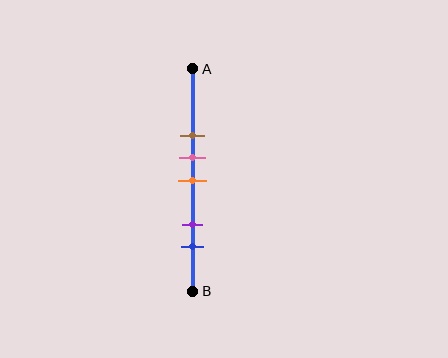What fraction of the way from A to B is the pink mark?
The pink mark is approximately 40% (0.4) of the way from A to B.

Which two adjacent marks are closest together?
The pink and orange marks are the closest adjacent pair.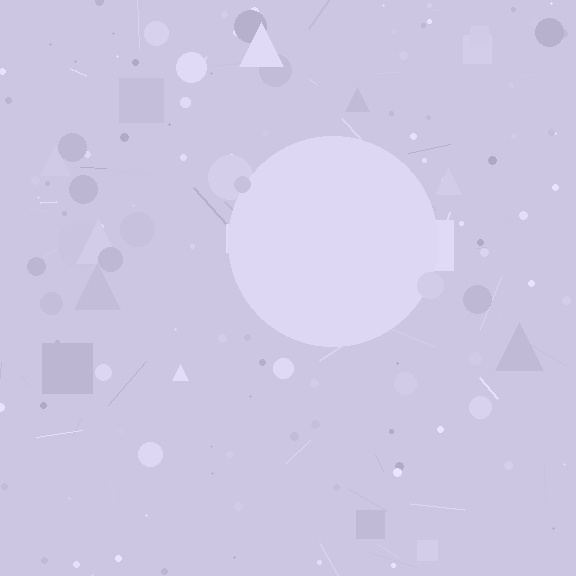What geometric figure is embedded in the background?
A circle is embedded in the background.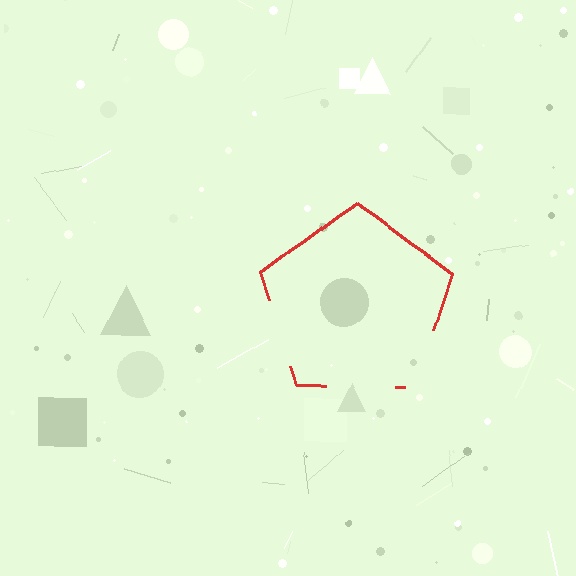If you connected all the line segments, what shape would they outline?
They would outline a pentagon.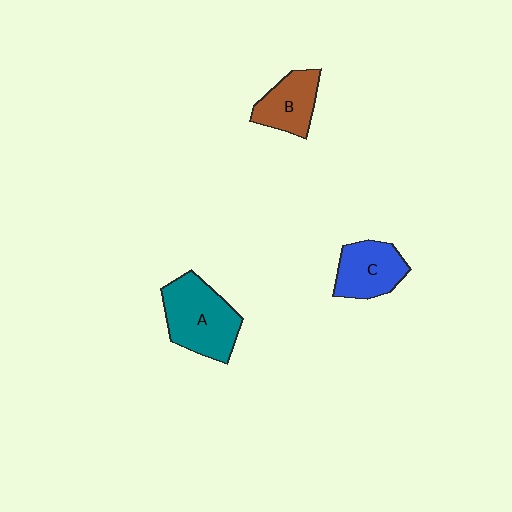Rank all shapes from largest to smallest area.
From largest to smallest: A (teal), C (blue), B (brown).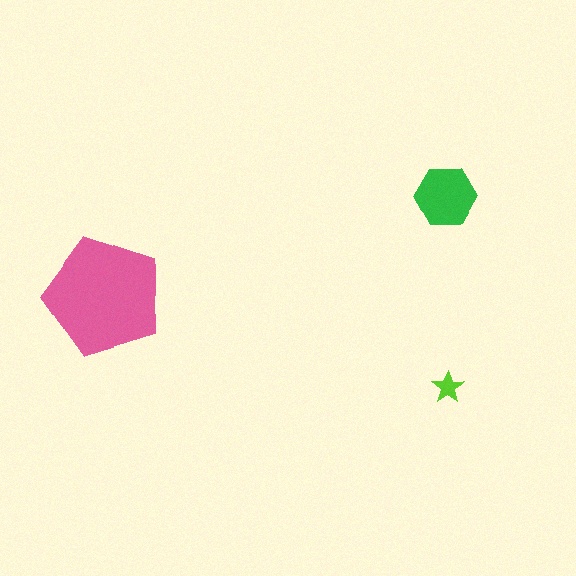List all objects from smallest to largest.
The lime star, the green hexagon, the pink pentagon.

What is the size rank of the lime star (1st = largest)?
3rd.